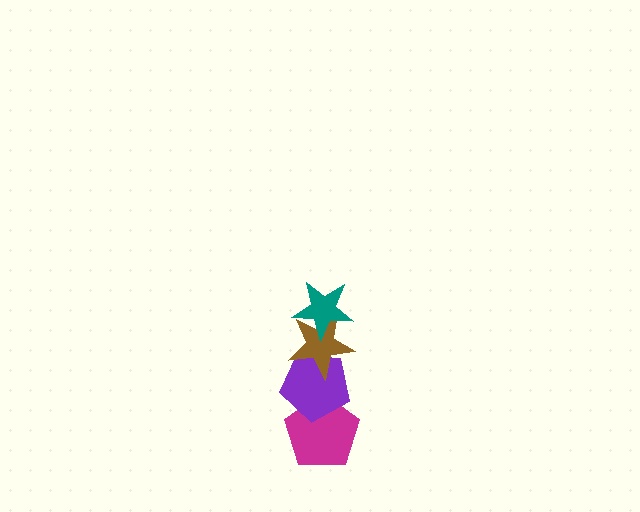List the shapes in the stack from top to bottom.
From top to bottom: the teal star, the brown star, the purple pentagon, the magenta pentagon.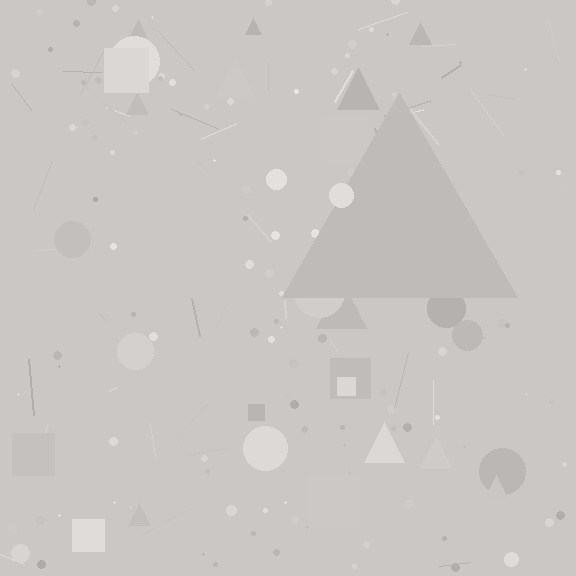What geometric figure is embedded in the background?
A triangle is embedded in the background.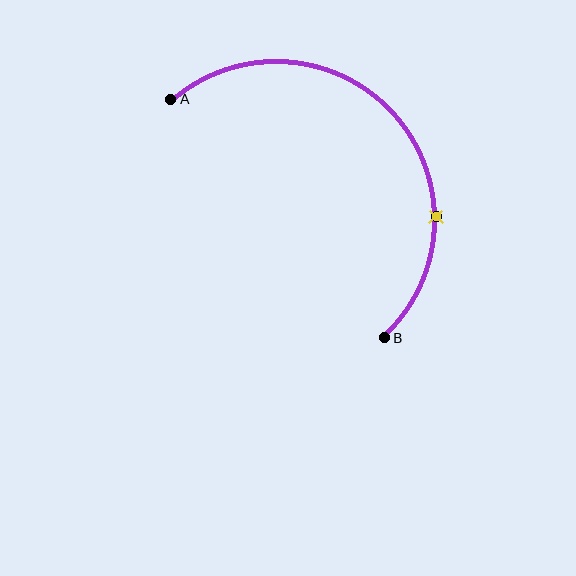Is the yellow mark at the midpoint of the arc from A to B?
No. The yellow mark lies on the arc but is closer to endpoint B. The arc midpoint would be at the point on the curve equidistant along the arc from both A and B.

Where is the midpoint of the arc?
The arc midpoint is the point on the curve farthest from the straight line joining A and B. It sits above and to the right of that line.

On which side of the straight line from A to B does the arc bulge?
The arc bulges above and to the right of the straight line connecting A and B.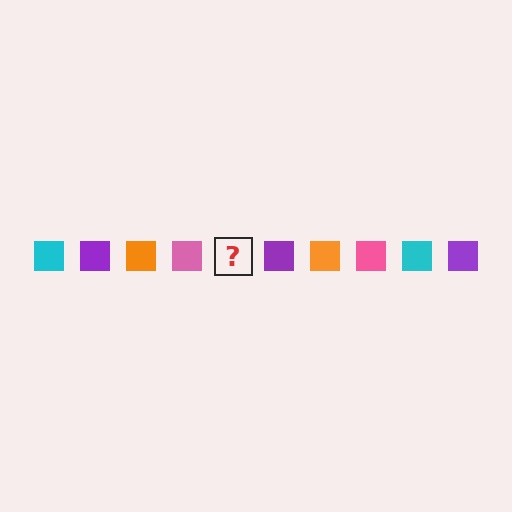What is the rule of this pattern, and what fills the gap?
The rule is that the pattern cycles through cyan, purple, orange, pink squares. The gap should be filled with a cyan square.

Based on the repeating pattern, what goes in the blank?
The blank should be a cyan square.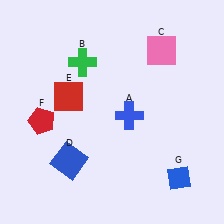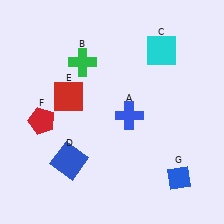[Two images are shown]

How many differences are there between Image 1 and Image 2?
There is 1 difference between the two images.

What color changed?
The square (C) changed from pink in Image 1 to cyan in Image 2.